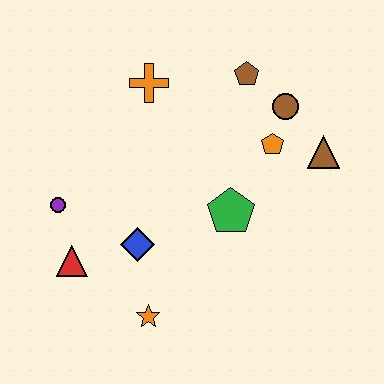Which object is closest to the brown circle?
The orange pentagon is closest to the brown circle.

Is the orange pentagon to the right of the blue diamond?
Yes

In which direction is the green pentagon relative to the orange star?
The green pentagon is above the orange star.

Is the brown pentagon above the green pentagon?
Yes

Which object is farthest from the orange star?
The brown pentagon is farthest from the orange star.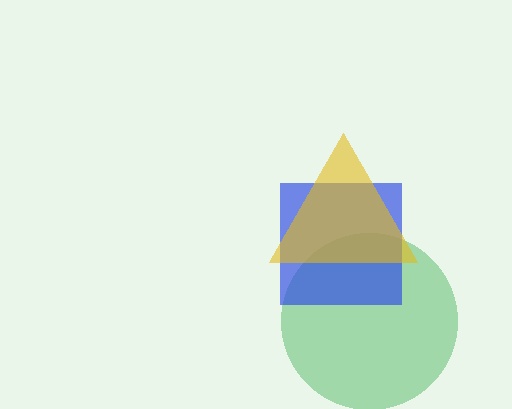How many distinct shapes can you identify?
There are 3 distinct shapes: a green circle, a blue square, a yellow triangle.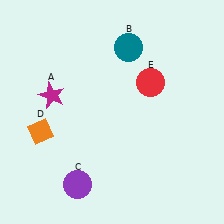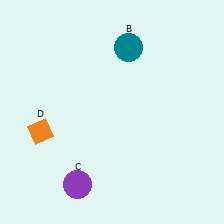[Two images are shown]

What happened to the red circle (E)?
The red circle (E) was removed in Image 2. It was in the top-right area of Image 1.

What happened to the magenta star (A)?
The magenta star (A) was removed in Image 2. It was in the top-left area of Image 1.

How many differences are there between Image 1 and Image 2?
There are 2 differences between the two images.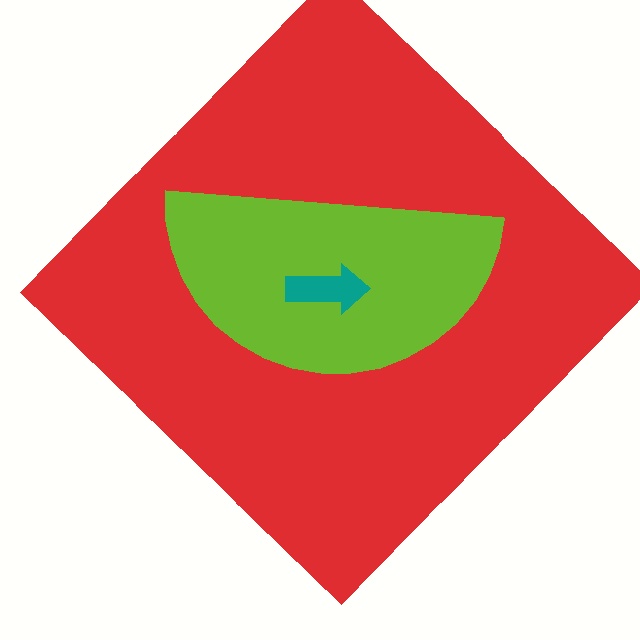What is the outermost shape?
The red diamond.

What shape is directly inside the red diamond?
The lime semicircle.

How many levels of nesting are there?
3.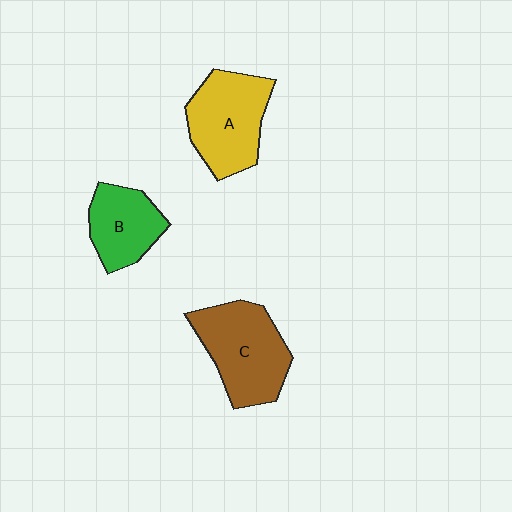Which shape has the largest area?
Shape C (brown).